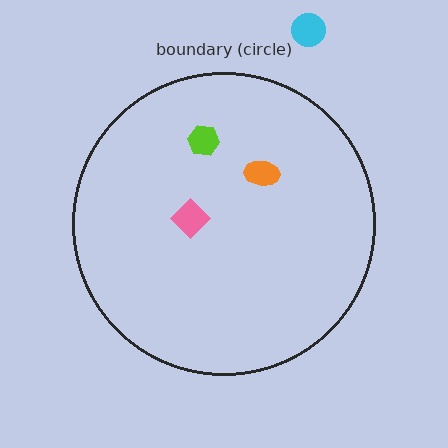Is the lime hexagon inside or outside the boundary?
Inside.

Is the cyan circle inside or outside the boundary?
Outside.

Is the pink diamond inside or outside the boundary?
Inside.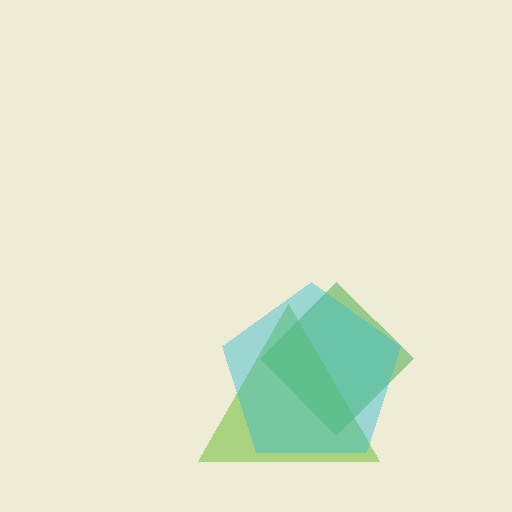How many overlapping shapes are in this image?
There are 3 overlapping shapes in the image.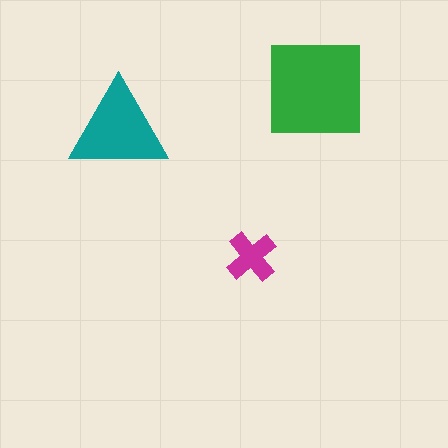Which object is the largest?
The green square.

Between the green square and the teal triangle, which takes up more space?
The green square.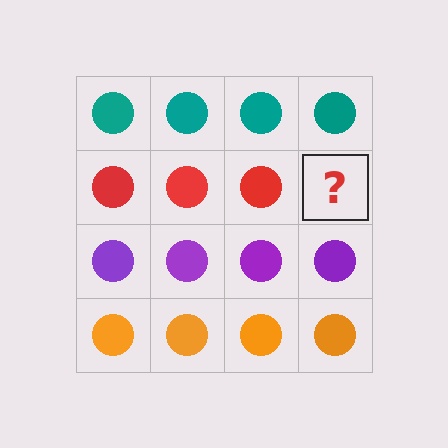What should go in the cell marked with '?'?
The missing cell should contain a red circle.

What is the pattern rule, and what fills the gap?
The rule is that each row has a consistent color. The gap should be filled with a red circle.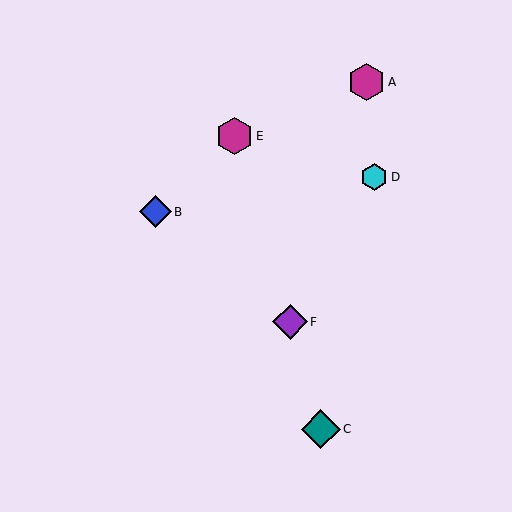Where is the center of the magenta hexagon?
The center of the magenta hexagon is at (234, 136).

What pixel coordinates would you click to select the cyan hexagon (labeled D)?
Click at (374, 177) to select the cyan hexagon D.